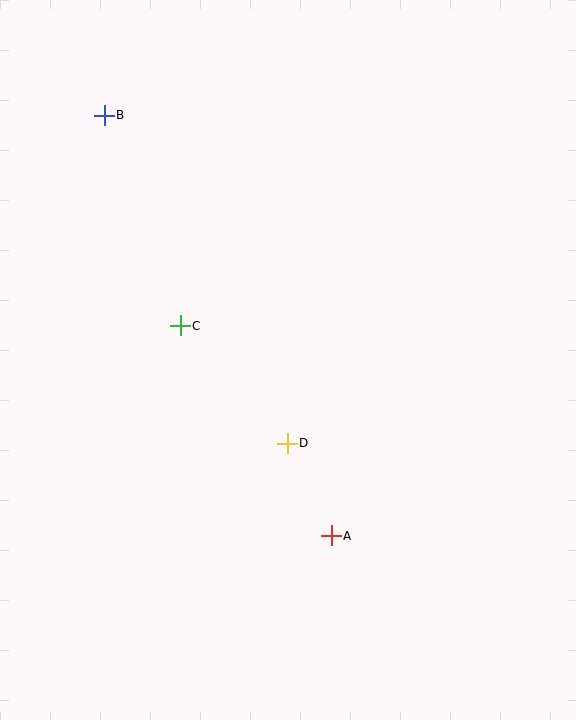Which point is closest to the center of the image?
Point D at (287, 443) is closest to the center.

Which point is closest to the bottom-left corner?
Point A is closest to the bottom-left corner.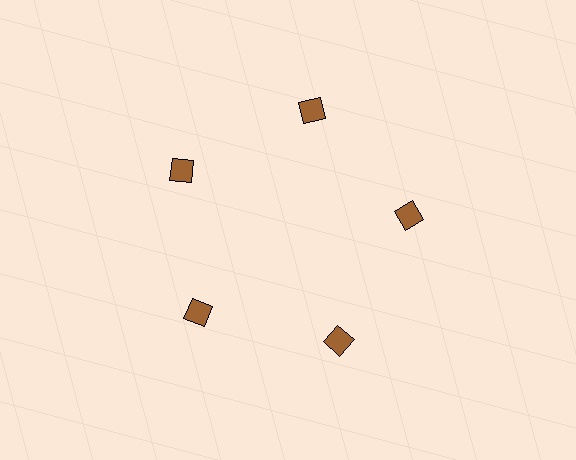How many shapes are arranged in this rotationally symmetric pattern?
There are 5 shapes, arranged in 5 groups of 1.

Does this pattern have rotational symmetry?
Yes, this pattern has 5-fold rotational symmetry. It looks the same after rotating 72 degrees around the center.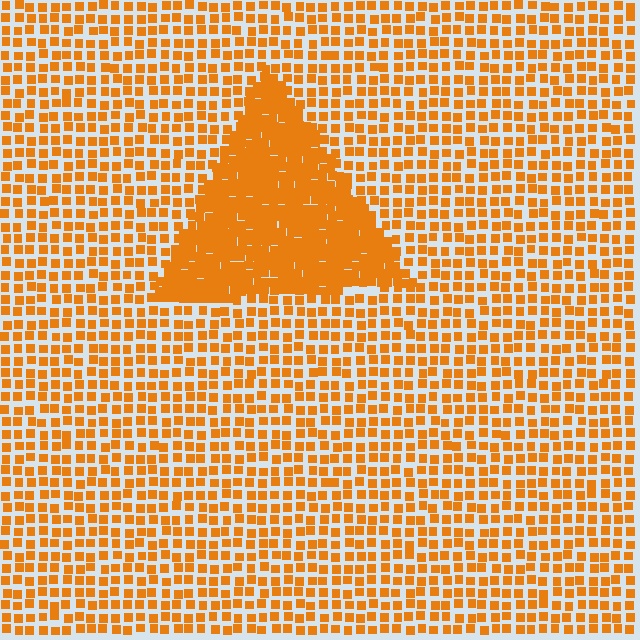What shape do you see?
I see a triangle.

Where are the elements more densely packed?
The elements are more densely packed inside the triangle boundary.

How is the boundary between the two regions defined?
The boundary is defined by a change in element density (approximately 2.2x ratio). All elements are the same color, size, and shape.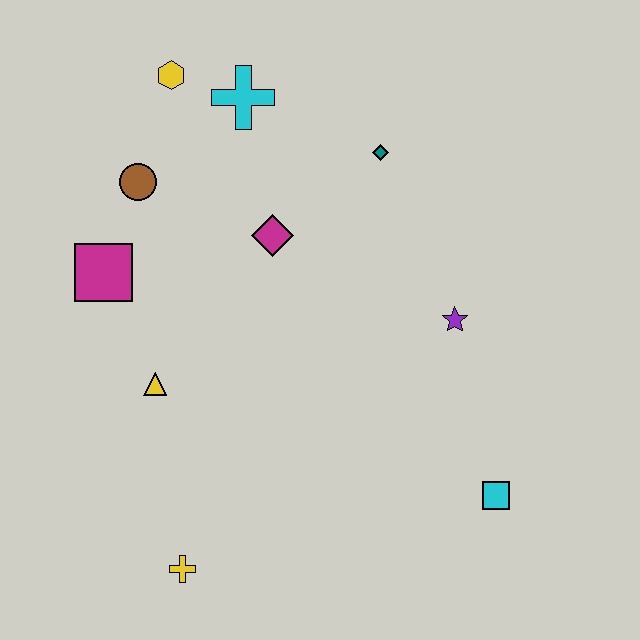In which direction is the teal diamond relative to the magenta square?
The teal diamond is to the right of the magenta square.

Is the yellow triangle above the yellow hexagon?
No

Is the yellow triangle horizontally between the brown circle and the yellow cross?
Yes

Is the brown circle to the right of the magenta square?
Yes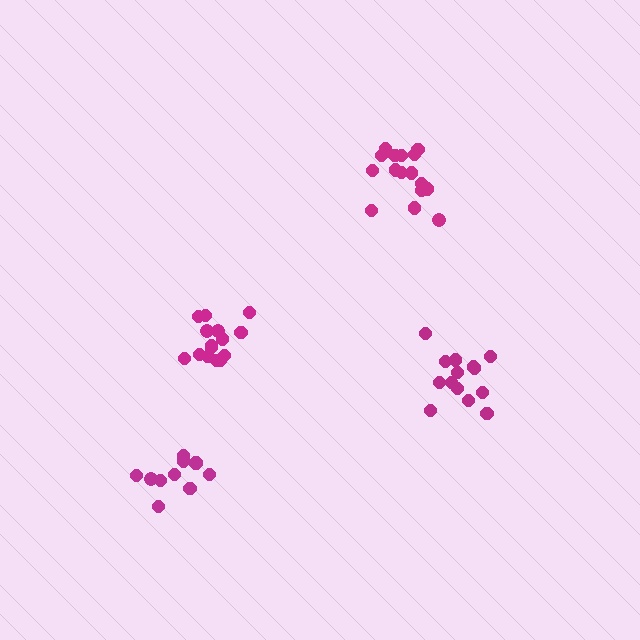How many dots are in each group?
Group 1: 15 dots, Group 2: 14 dots, Group 3: 16 dots, Group 4: 11 dots (56 total).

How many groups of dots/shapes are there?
There are 4 groups.